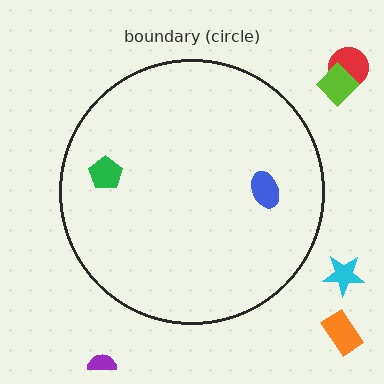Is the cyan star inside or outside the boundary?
Outside.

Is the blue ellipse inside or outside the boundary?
Inside.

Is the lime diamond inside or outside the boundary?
Outside.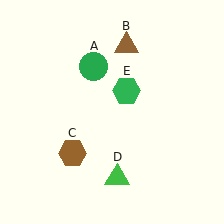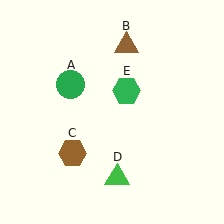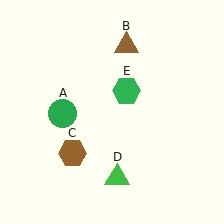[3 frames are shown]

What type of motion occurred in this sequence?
The green circle (object A) rotated counterclockwise around the center of the scene.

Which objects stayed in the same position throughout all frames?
Brown triangle (object B) and brown hexagon (object C) and green triangle (object D) and green hexagon (object E) remained stationary.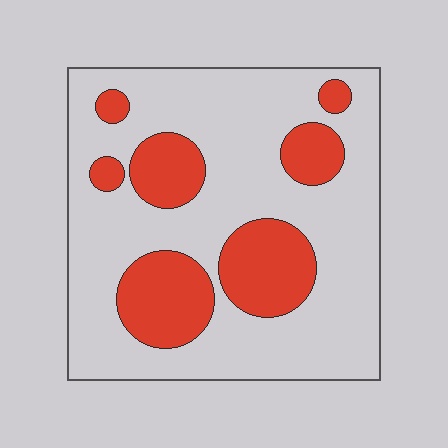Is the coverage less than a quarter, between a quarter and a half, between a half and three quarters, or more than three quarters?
Between a quarter and a half.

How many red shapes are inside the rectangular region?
7.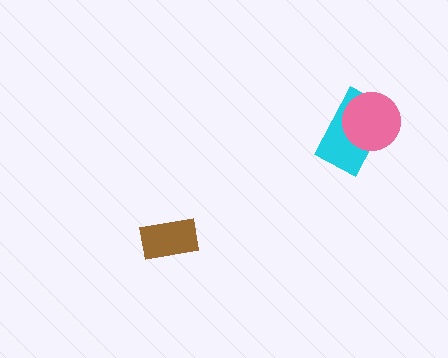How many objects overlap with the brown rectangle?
0 objects overlap with the brown rectangle.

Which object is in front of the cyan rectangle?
The pink circle is in front of the cyan rectangle.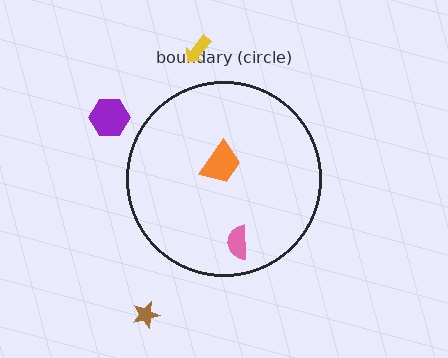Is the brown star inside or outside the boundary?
Outside.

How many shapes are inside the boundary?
2 inside, 3 outside.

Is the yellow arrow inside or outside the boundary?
Outside.